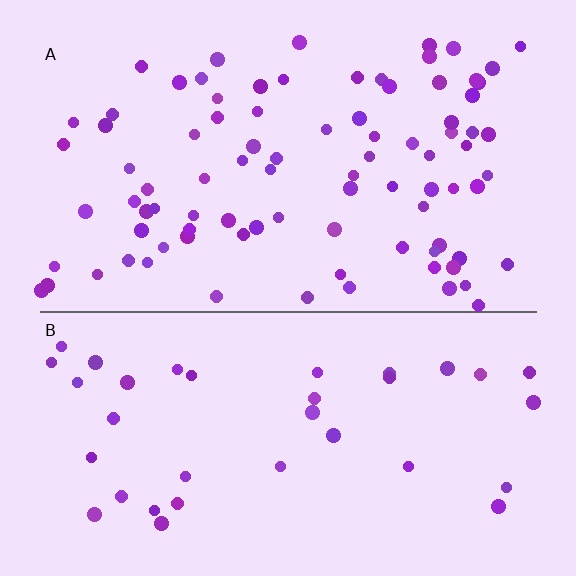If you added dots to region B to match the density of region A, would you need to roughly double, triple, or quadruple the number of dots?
Approximately double.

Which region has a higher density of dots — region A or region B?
A (the top).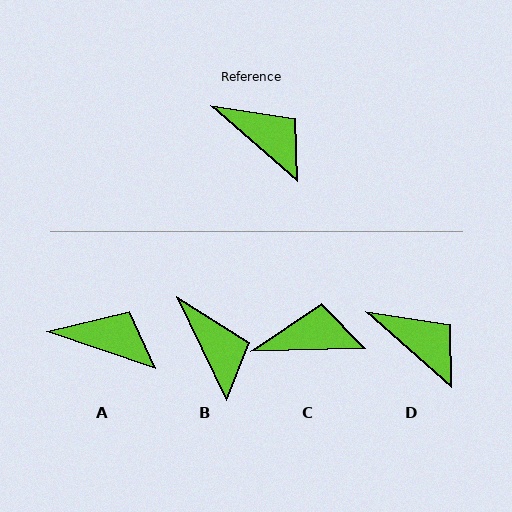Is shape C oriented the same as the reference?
No, it is off by about 43 degrees.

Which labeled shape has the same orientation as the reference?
D.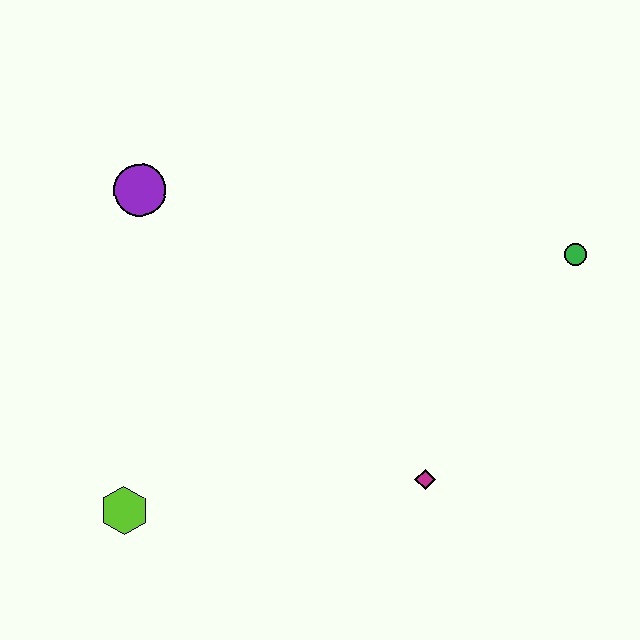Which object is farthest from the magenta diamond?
The purple circle is farthest from the magenta diamond.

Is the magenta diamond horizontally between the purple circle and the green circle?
Yes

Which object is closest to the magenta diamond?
The green circle is closest to the magenta diamond.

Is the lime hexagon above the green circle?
No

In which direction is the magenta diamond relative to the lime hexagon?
The magenta diamond is to the right of the lime hexagon.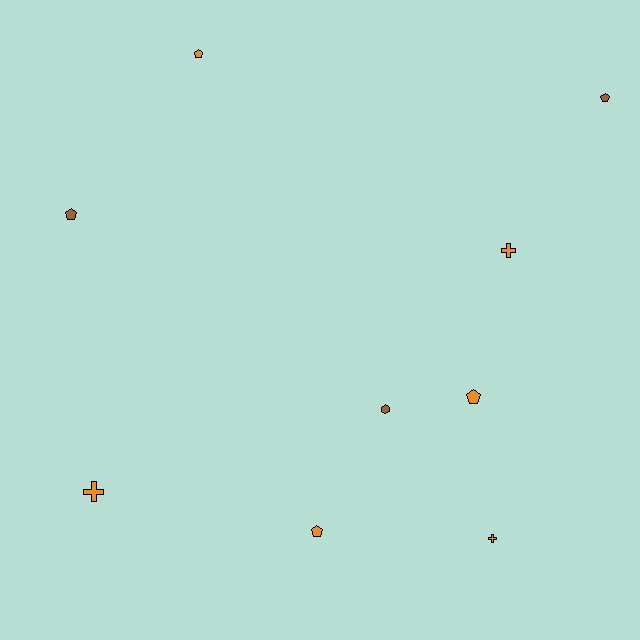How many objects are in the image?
There are 9 objects.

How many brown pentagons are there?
There are 2 brown pentagons.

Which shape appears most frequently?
Pentagon, with 5 objects.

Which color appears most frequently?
Orange, with 6 objects.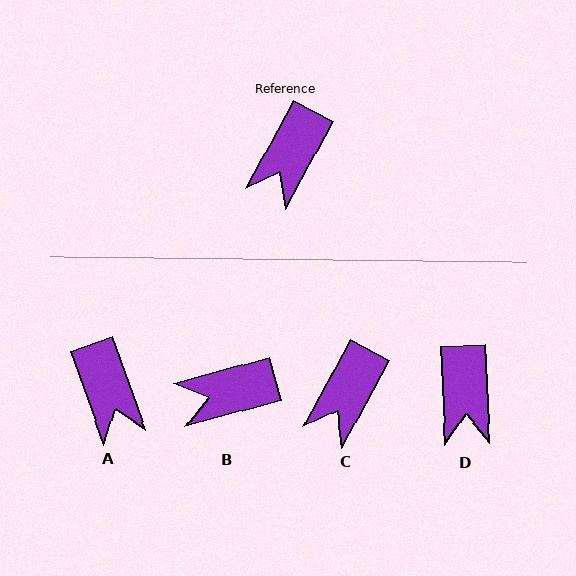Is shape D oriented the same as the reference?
No, it is off by about 31 degrees.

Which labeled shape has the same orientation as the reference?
C.